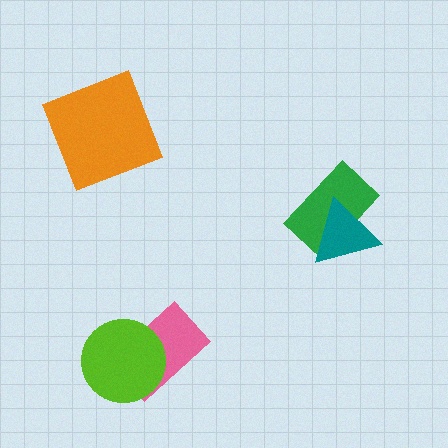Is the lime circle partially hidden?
No, no other shape covers it.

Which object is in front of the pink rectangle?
The lime circle is in front of the pink rectangle.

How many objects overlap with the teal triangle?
1 object overlaps with the teal triangle.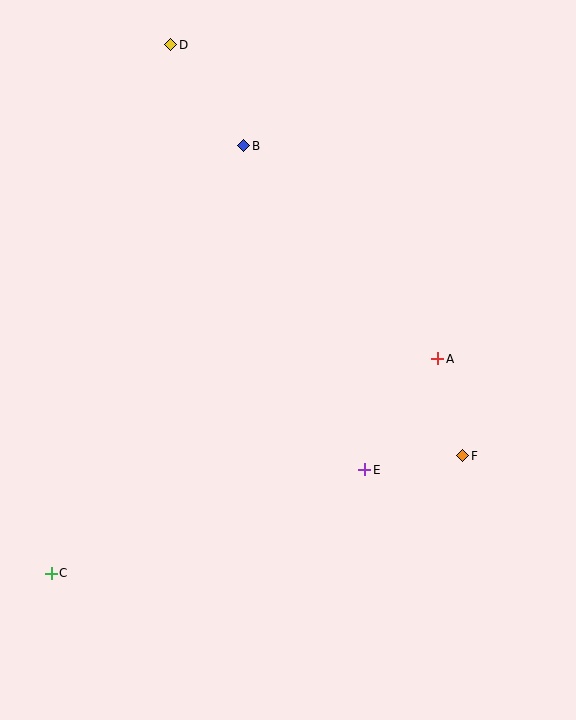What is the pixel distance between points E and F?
The distance between E and F is 99 pixels.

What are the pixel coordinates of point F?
Point F is at (463, 456).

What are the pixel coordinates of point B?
Point B is at (244, 146).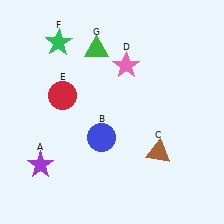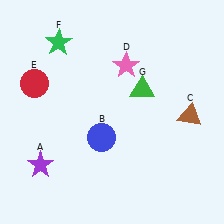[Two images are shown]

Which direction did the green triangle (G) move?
The green triangle (G) moved right.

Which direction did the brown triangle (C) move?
The brown triangle (C) moved up.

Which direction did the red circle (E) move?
The red circle (E) moved left.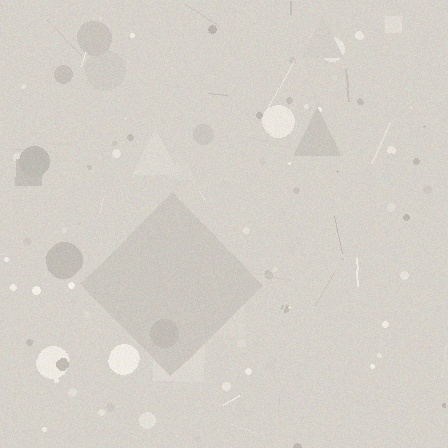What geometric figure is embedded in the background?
A diamond is embedded in the background.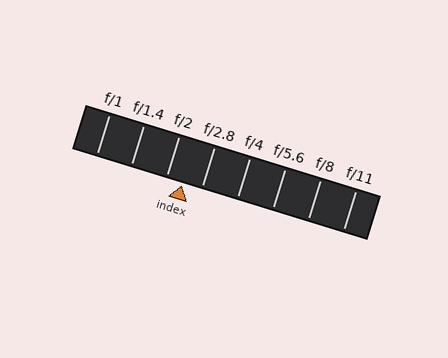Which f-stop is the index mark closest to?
The index mark is closest to f/2.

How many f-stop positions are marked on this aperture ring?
There are 8 f-stop positions marked.